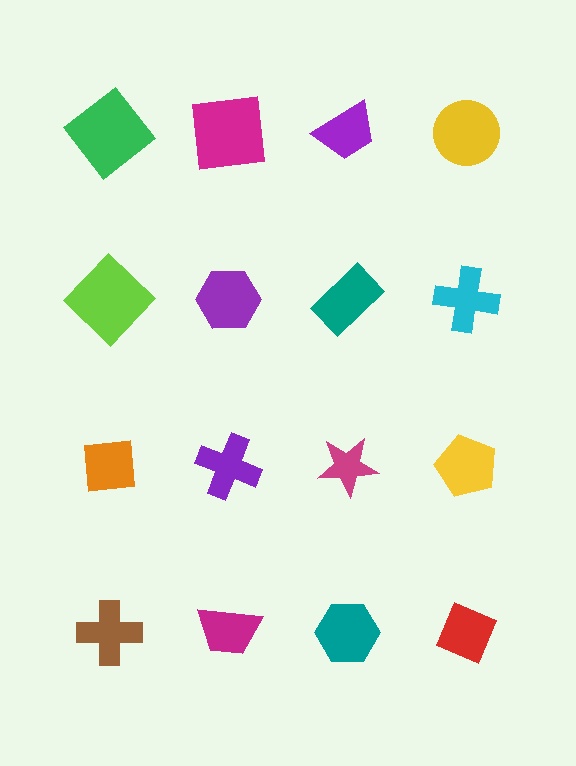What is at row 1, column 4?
A yellow circle.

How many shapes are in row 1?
4 shapes.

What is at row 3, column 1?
An orange square.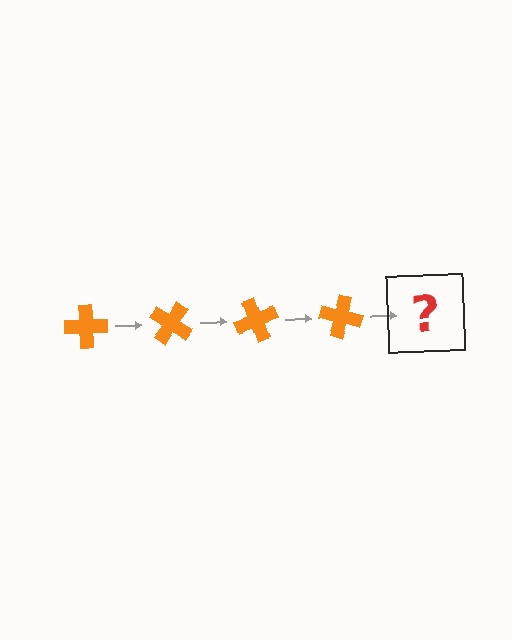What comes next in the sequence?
The next element should be an orange cross rotated 140 degrees.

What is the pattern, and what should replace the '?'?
The pattern is that the cross rotates 35 degrees each step. The '?' should be an orange cross rotated 140 degrees.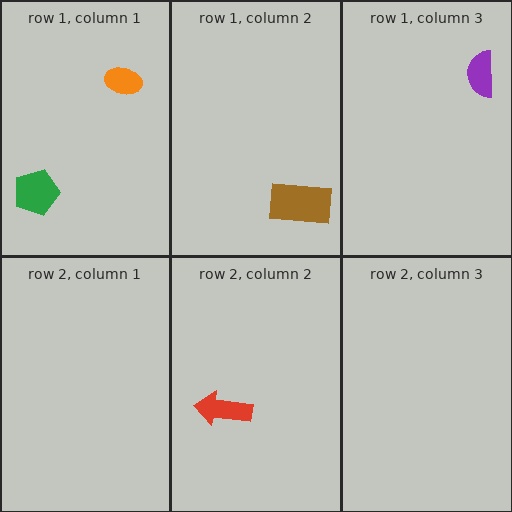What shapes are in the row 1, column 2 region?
The brown rectangle.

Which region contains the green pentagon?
The row 1, column 1 region.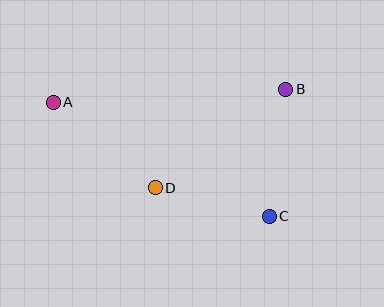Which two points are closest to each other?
Points C and D are closest to each other.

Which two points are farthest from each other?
Points A and C are farthest from each other.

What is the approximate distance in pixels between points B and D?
The distance between B and D is approximately 163 pixels.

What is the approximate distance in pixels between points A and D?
The distance between A and D is approximately 133 pixels.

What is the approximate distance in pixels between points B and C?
The distance between B and C is approximately 128 pixels.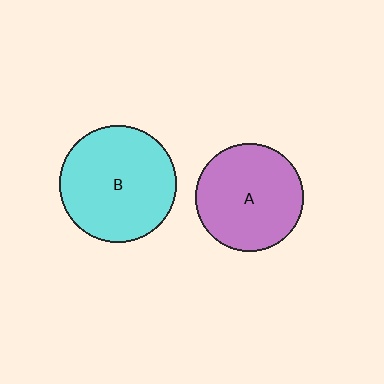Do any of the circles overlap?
No, none of the circles overlap.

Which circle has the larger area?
Circle B (cyan).